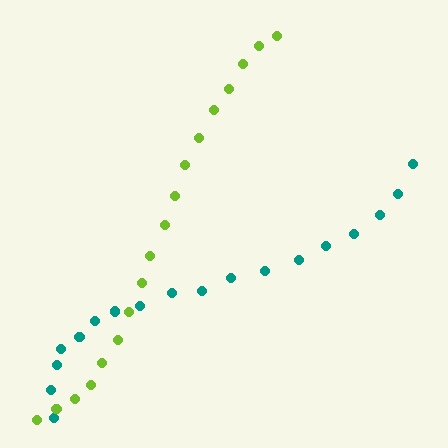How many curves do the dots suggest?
There are 2 distinct paths.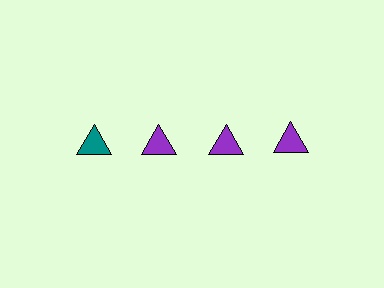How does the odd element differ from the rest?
It has a different color: teal instead of purple.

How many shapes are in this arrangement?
There are 4 shapes arranged in a grid pattern.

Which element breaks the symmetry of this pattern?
The teal triangle in the top row, leftmost column breaks the symmetry. All other shapes are purple triangles.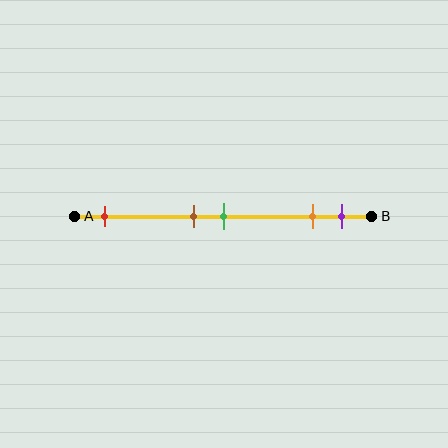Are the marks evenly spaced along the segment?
No, the marks are not evenly spaced.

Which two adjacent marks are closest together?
The brown and green marks are the closest adjacent pair.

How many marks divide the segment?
There are 5 marks dividing the segment.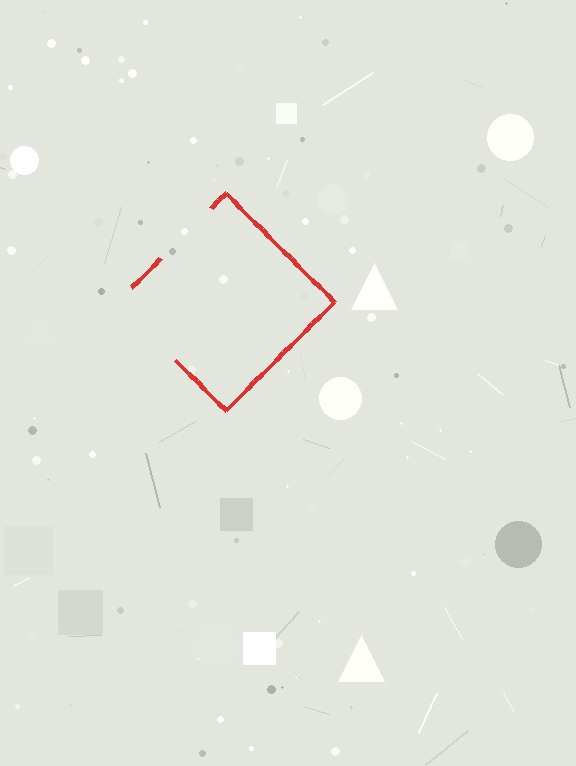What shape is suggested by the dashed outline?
The dashed outline suggests a diamond.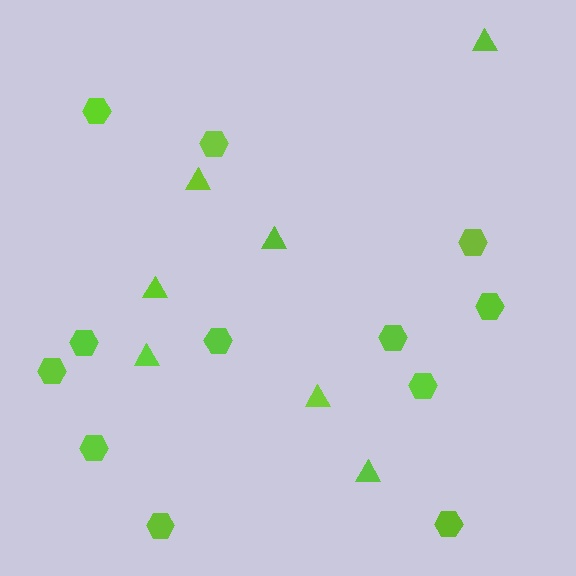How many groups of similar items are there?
There are 2 groups: one group of hexagons (12) and one group of triangles (7).